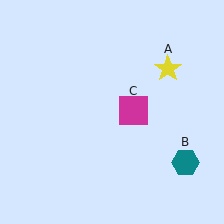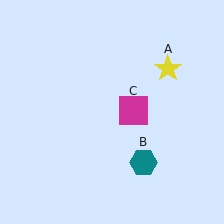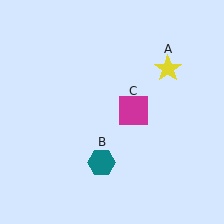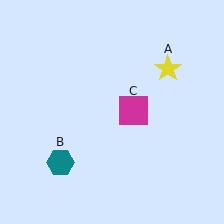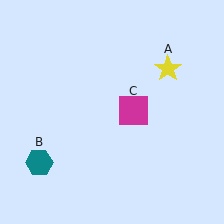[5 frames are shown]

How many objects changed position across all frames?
1 object changed position: teal hexagon (object B).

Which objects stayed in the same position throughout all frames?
Yellow star (object A) and magenta square (object C) remained stationary.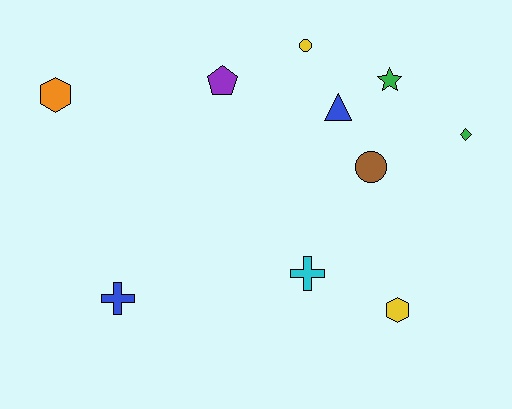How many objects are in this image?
There are 10 objects.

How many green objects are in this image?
There are 2 green objects.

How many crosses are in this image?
There are 2 crosses.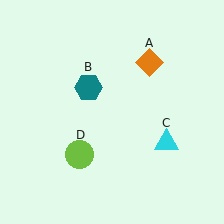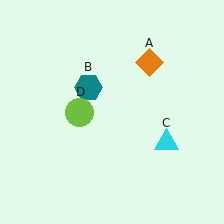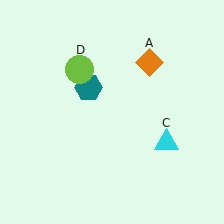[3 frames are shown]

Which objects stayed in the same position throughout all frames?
Orange diamond (object A) and teal hexagon (object B) and cyan triangle (object C) remained stationary.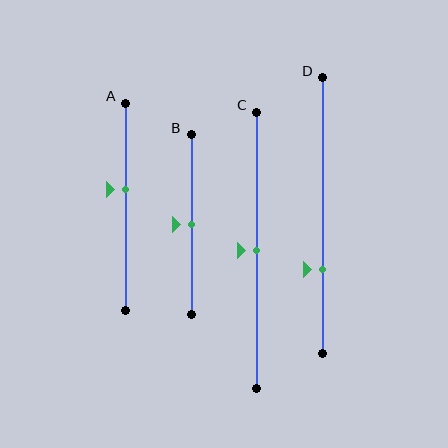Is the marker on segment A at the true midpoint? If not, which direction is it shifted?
No, the marker on segment A is shifted upward by about 8% of the segment length.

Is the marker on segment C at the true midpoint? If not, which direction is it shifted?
Yes, the marker on segment C is at the true midpoint.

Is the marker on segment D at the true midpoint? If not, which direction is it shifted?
No, the marker on segment D is shifted downward by about 19% of the segment length.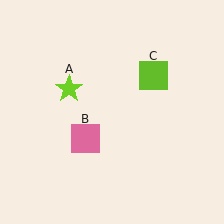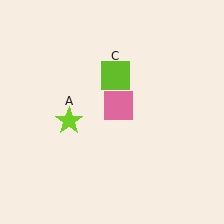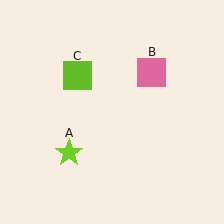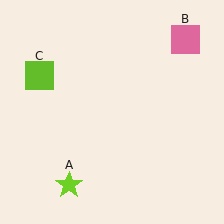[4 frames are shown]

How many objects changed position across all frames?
3 objects changed position: lime star (object A), pink square (object B), lime square (object C).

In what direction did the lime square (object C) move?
The lime square (object C) moved left.